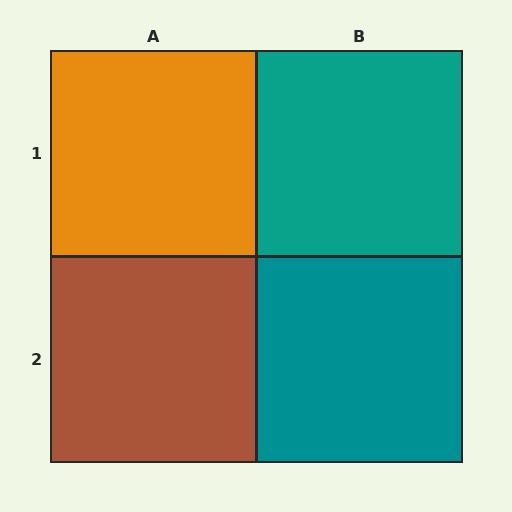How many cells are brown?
1 cell is brown.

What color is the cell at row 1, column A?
Orange.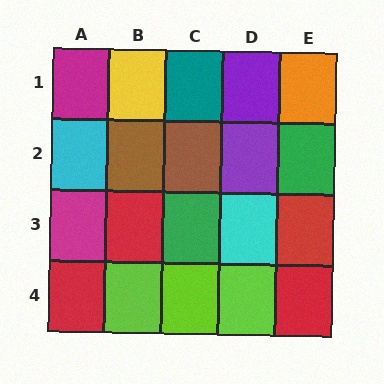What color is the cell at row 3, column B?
Red.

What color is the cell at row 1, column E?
Orange.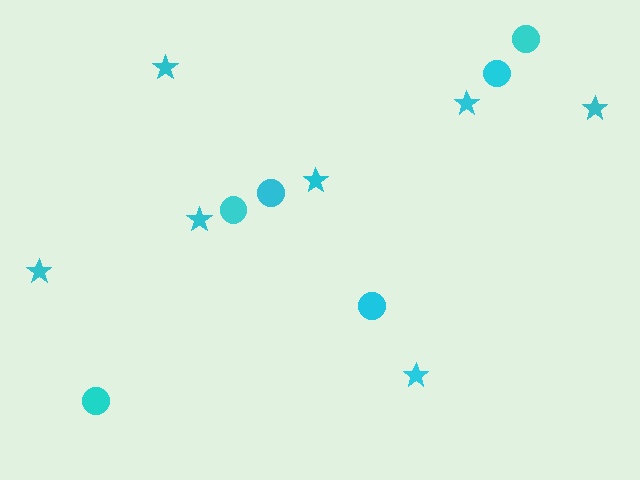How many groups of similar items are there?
There are 2 groups: one group of circles (6) and one group of stars (7).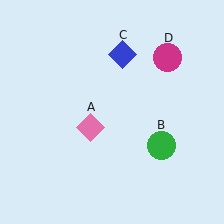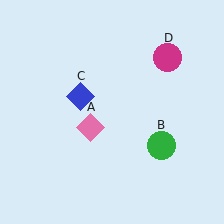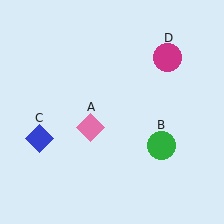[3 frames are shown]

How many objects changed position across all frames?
1 object changed position: blue diamond (object C).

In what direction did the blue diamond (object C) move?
The blue diamond (object C) moved down and to the left.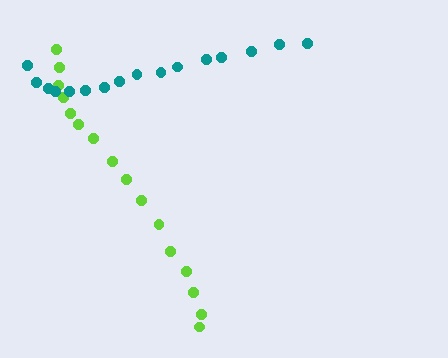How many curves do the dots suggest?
There are 2 distinct paths.